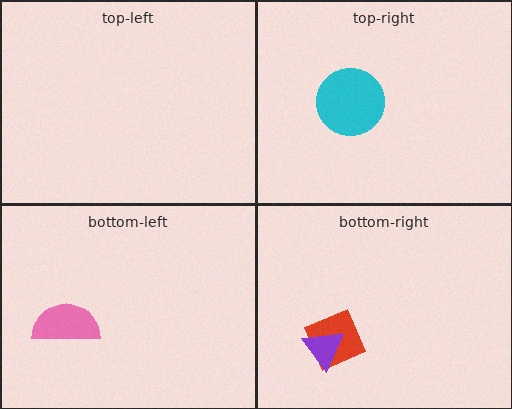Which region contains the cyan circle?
The top-right region.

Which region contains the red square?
The bottom-right region.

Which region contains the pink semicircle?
The bottom-left region.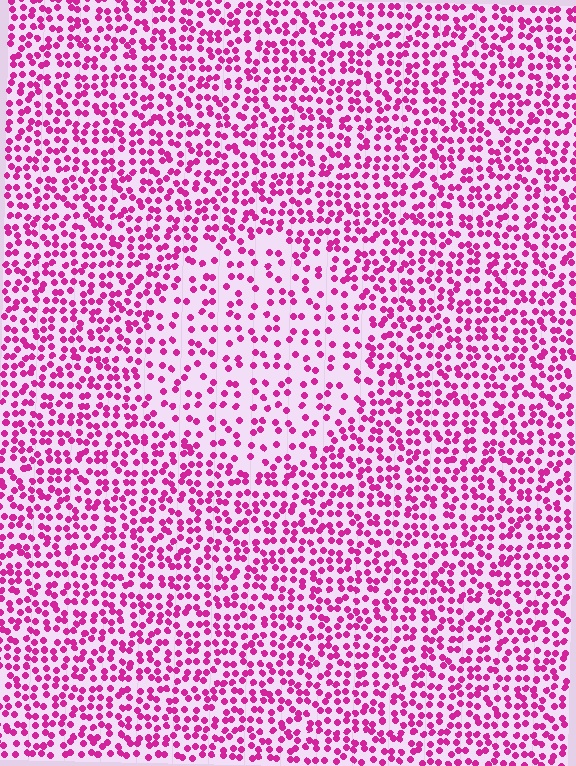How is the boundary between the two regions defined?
The boundary is defined by a change in element density (approximately 1.9x ratio). All elements are the same color, size, and shape.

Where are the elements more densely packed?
The elements are more densely packed outside the circle boundary.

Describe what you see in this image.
The image contains small magenta elements arranged at two different densities. A circle-shaped region is visible where the elements are less densely packed than the surrounding area.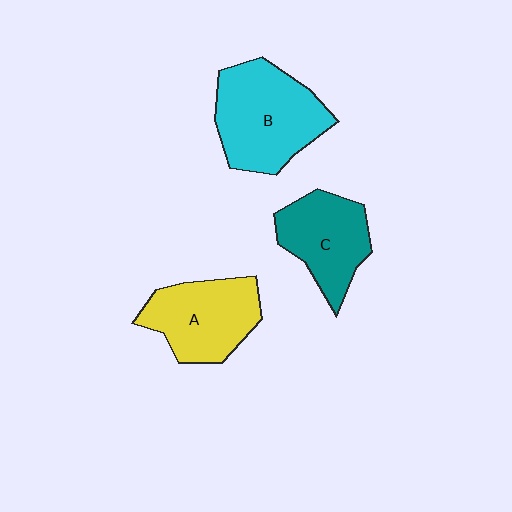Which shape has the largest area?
Shape B (cyan).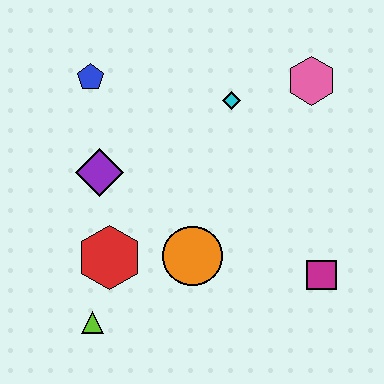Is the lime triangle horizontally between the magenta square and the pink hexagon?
No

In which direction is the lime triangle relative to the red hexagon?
The lime triangle is below the red hexagon.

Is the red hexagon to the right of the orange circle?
No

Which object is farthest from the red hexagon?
The pink hexagon is farthest from the red hexagon.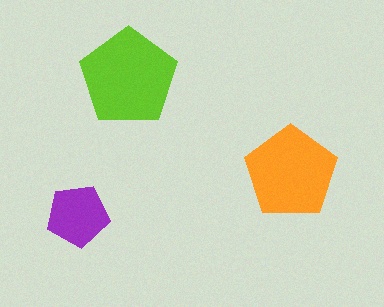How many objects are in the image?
There are 3 objects in the image.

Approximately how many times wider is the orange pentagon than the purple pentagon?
About 1.5 times wider.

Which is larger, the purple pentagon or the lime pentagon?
The lime one.